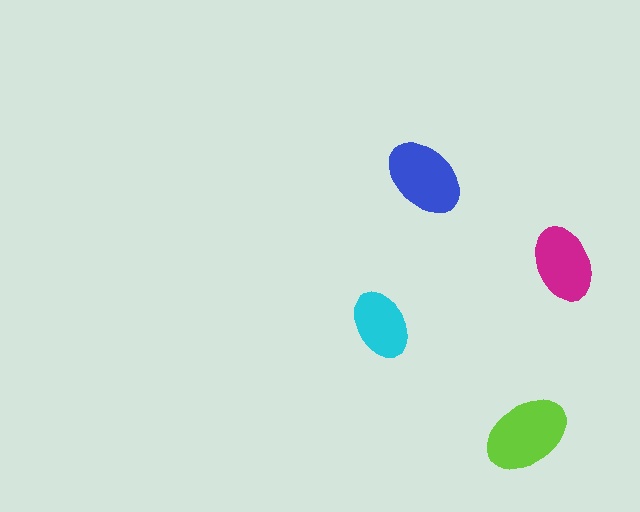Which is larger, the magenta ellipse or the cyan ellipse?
The magenta one.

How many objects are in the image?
There are 4 objects in the image.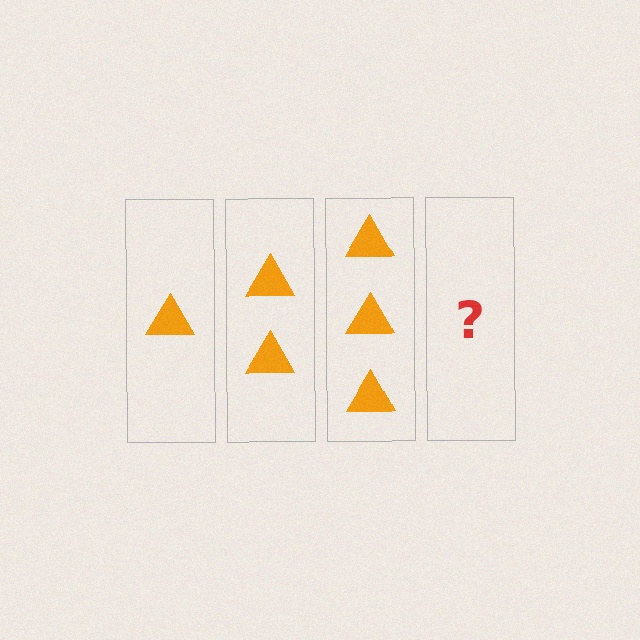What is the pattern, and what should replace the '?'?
The pattern is that each step adds one more triangle. The '?' should be 4 triangles.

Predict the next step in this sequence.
The next step is 4 triangles.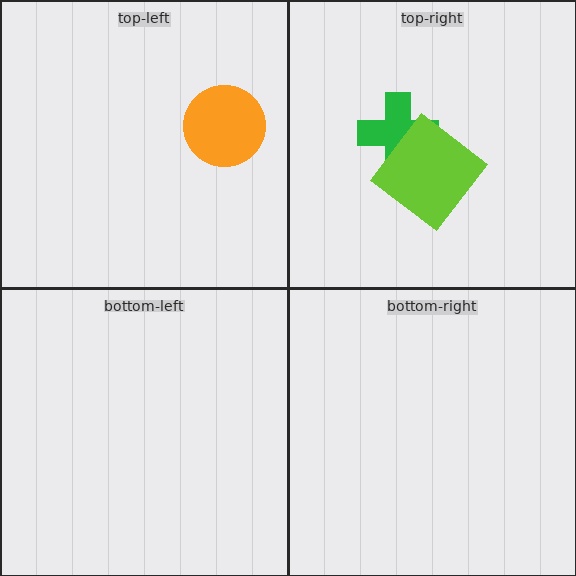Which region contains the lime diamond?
The top-right region.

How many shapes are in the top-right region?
2.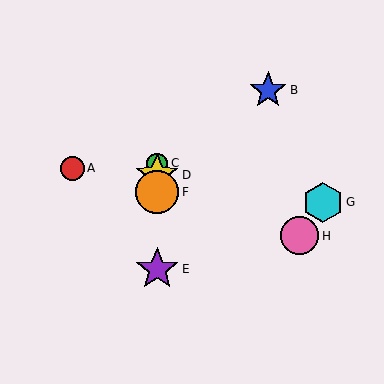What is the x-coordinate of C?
Object C is at x≈157.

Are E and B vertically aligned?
No, E is at x≈157 and B is at x≈268.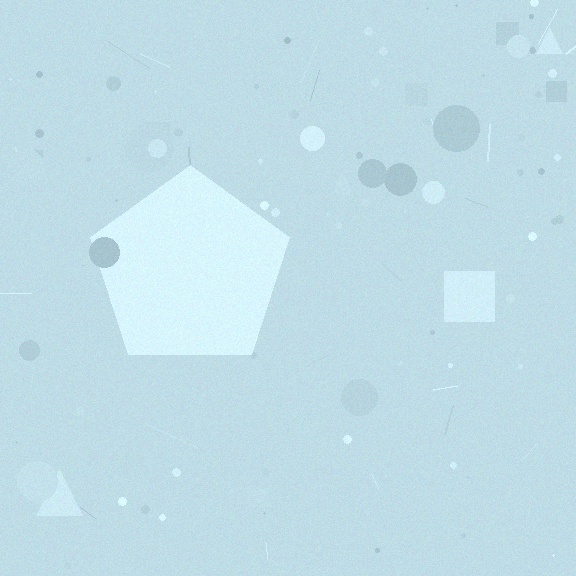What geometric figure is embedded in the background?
A pentagon is embedded in the background.